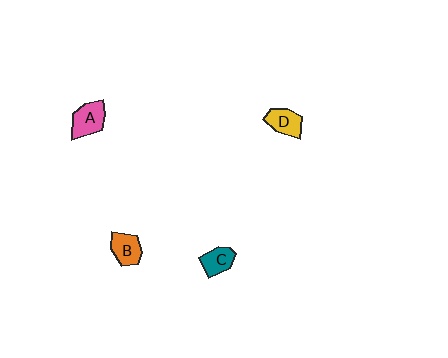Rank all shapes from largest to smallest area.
From largest to smallest: A (pink), D (yellow), B (orange), C (teal).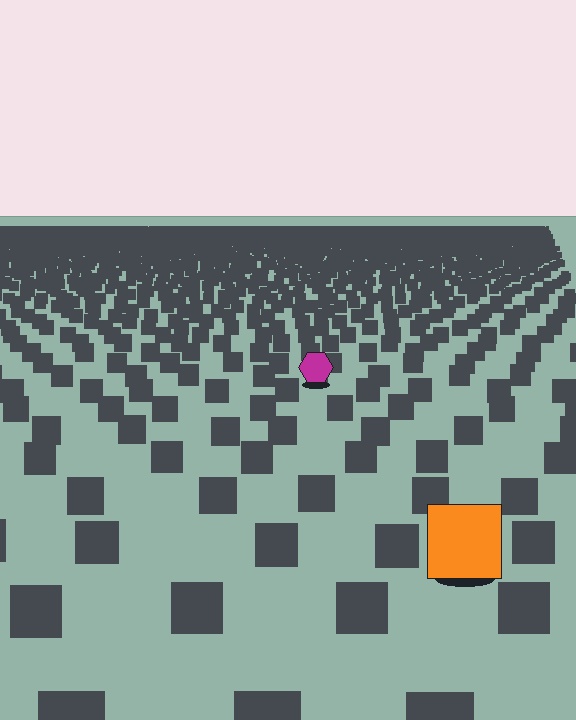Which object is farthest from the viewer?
The magenta hexagon is farthest from the viewer. It appears smaller and the ground texture around it is denser.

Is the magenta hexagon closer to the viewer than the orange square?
No. The orange square is closer — you can tell from the texture gradient: the ground texture is coarser near it.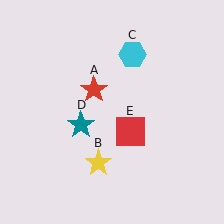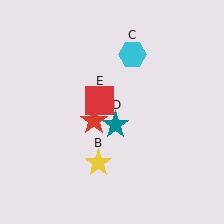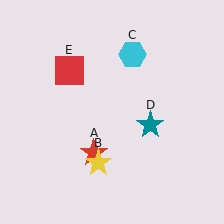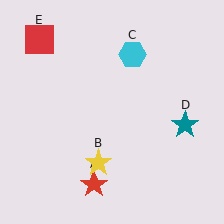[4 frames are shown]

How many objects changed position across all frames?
3 objects changed position: red star (object A), teal star (object D), red square (object E).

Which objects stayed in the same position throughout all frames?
Yellow star (object B) and cyan hexagon (object C) remained stationary.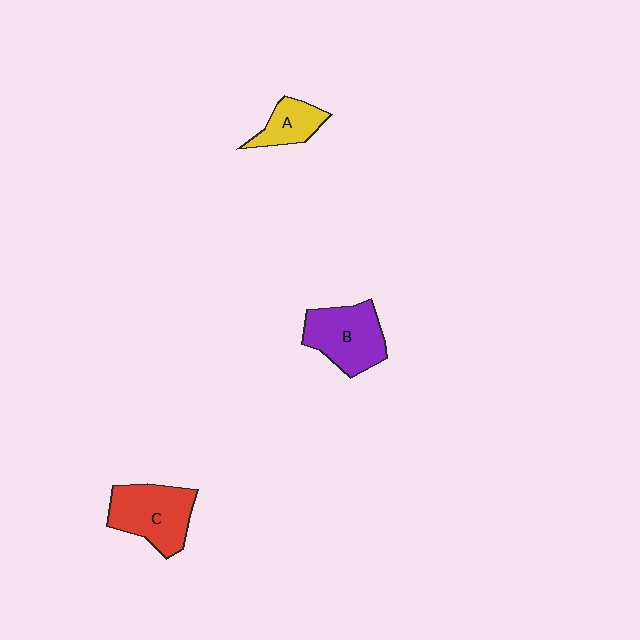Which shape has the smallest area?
Shape A (yellow).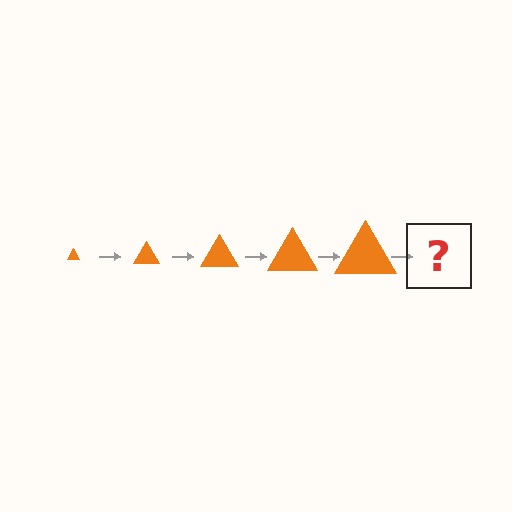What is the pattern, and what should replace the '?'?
The pattern is that the triangle gets progressively larger each step. The '?' should be an orange triangle, larger than the previous one.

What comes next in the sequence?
The next element should be an orange triangle, larger than the previous one.